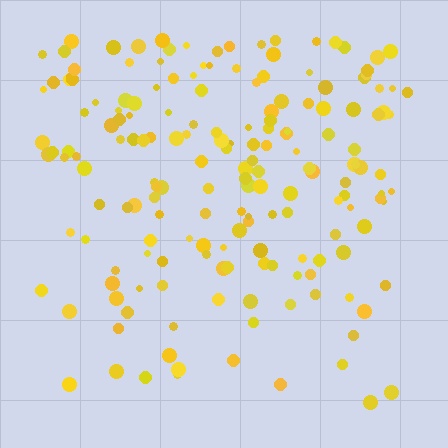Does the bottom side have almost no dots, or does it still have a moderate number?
Still a moderate number, just noticeably fewer than the top.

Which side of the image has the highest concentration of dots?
The top.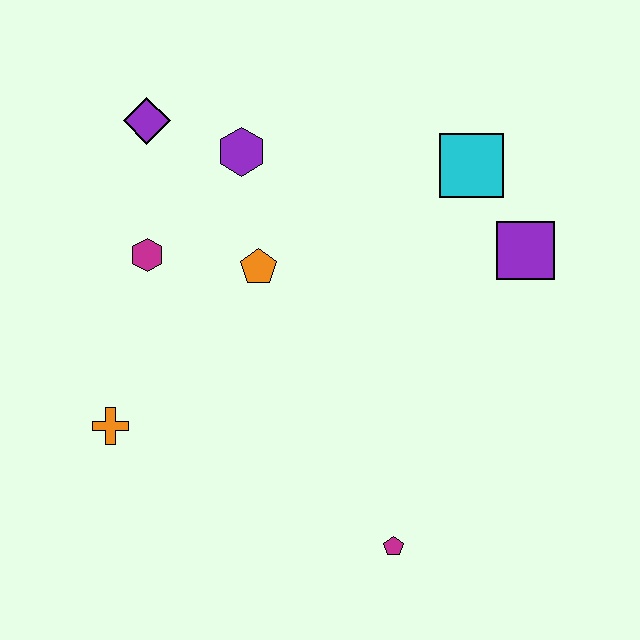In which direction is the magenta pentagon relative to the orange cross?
The magenta pentagon is to the right of the orange cross.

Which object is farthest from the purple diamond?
The magenta pentagon is farthest from the purple diamond.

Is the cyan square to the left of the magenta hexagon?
No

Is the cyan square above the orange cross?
Yes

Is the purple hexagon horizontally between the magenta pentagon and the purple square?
No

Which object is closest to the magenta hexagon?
The orange pentagon is closest to the magenta hexagon.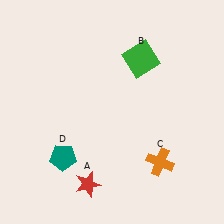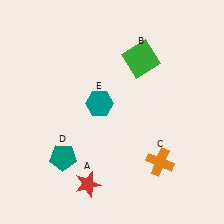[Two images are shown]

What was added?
A teal hexagon (E) was added in Image 2.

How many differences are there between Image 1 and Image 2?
There is 1 difference between the two images.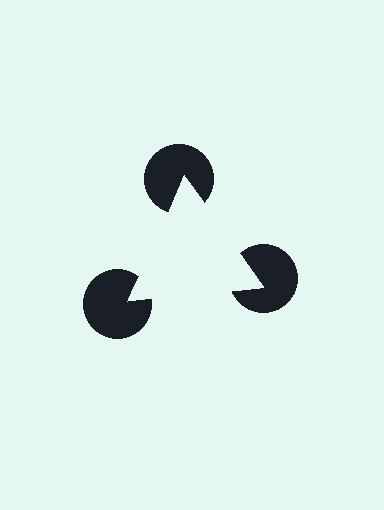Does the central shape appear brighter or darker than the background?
It typically appears slightly brighter than the background, even though no actual brightness change is drawn.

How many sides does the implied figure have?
3 sides.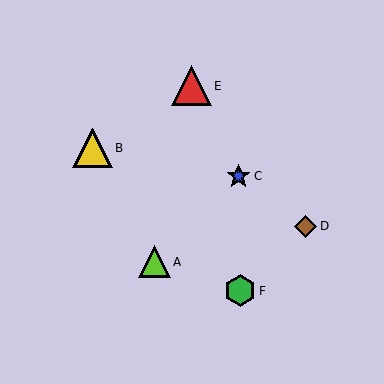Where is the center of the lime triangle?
The center of the lime triangle is at (154, 262).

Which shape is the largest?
The red triangle (labeled E) is the largest.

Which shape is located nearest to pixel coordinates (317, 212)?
The brown diamond (labeled D) at (306, 226) is nearest to that location.